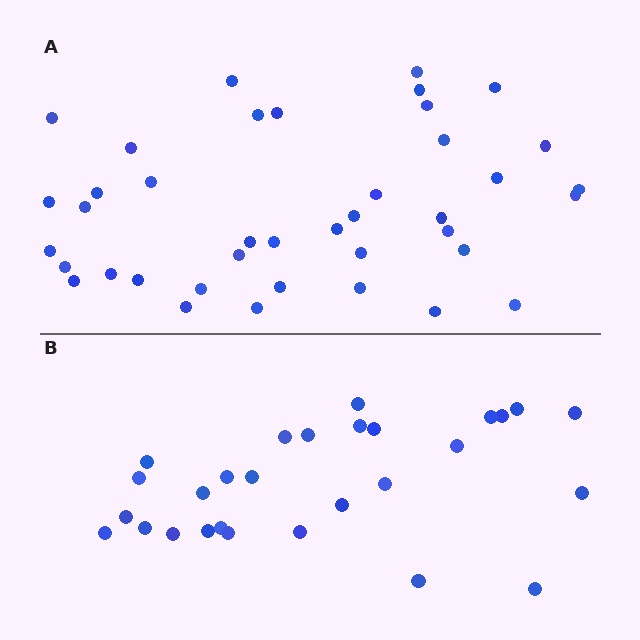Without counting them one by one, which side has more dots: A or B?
Region A (the top region) has more dots.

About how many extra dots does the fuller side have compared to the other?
Region A has roughly 12 or so more dots than region B.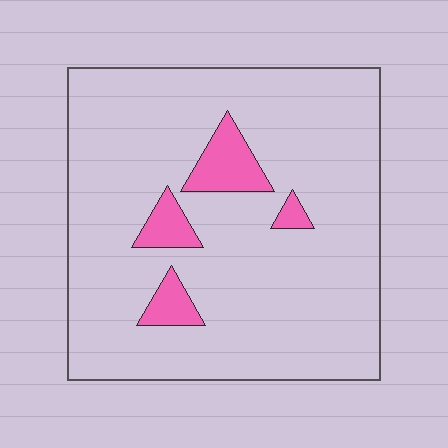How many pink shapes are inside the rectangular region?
4.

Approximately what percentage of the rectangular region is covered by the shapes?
Approximately 10%.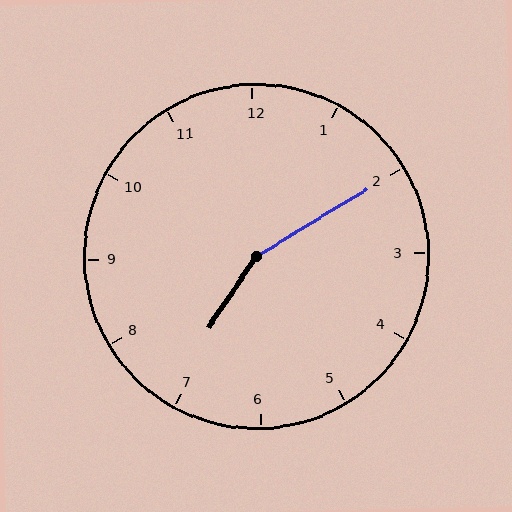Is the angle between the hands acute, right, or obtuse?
It is obtuse.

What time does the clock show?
7:10.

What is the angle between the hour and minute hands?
Approximately 155 degrees.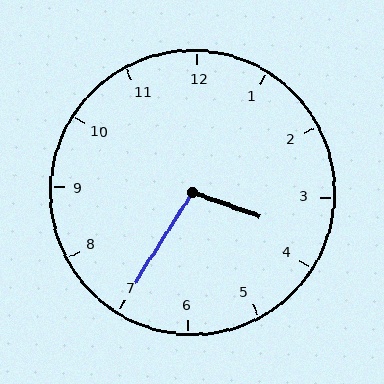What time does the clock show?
3:35.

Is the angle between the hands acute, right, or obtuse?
It is obtuse.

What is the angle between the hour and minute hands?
Approximately 102 degrees.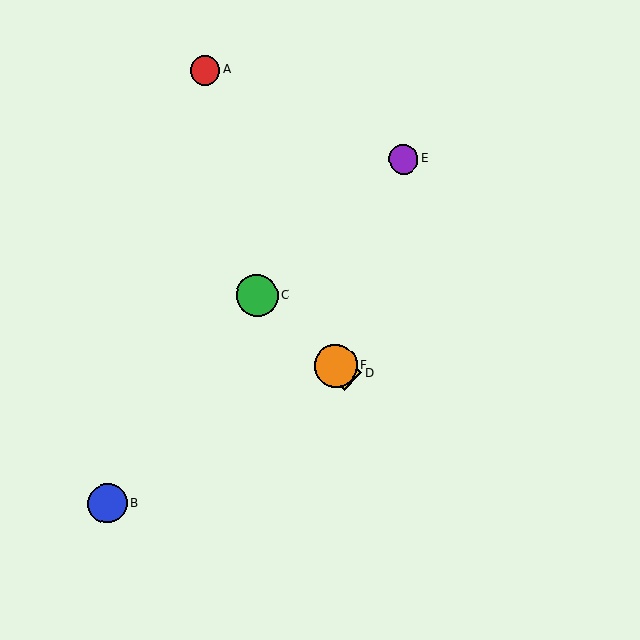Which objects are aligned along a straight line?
Objects C, D, F are aligned along a straight line.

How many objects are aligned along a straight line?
3 objects (C, D, F) are aligned along a straight line.